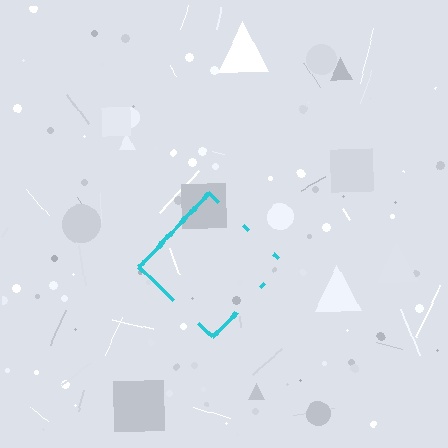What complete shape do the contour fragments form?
The contour fragments form a diamond.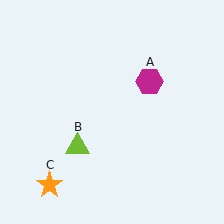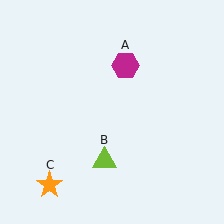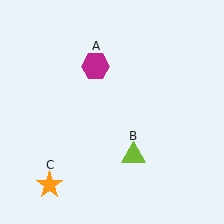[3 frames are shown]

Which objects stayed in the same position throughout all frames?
Orange star (object C) remained stationary.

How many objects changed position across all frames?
2 objects changed position: magenta hexagon (object A), lime triangle (object B).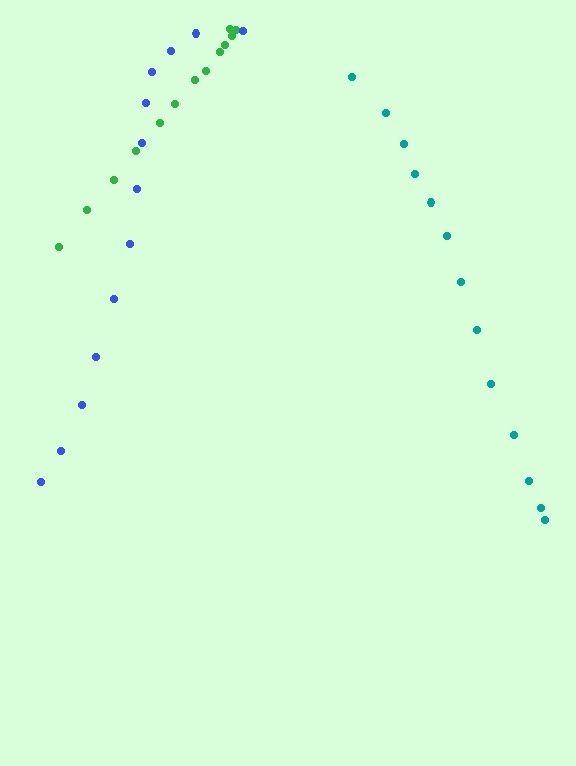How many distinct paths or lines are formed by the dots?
There are 3 distinct paths.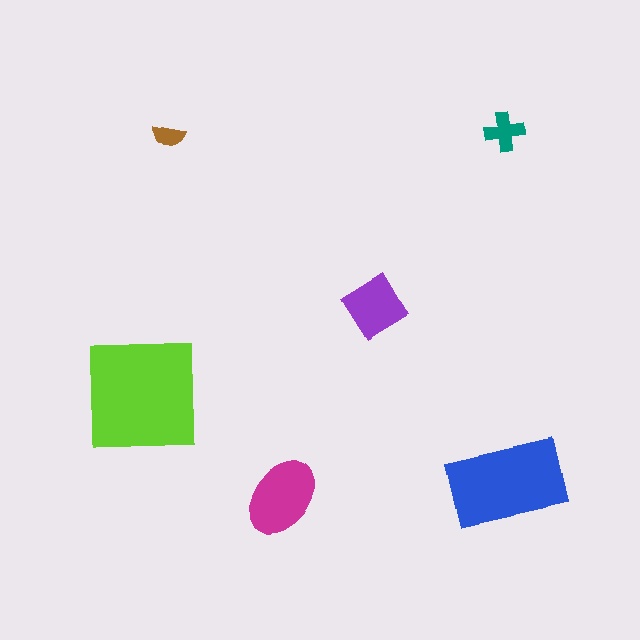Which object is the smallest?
The brown semicircle.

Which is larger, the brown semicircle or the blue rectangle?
The blue rectangle.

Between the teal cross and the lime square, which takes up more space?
The lime square.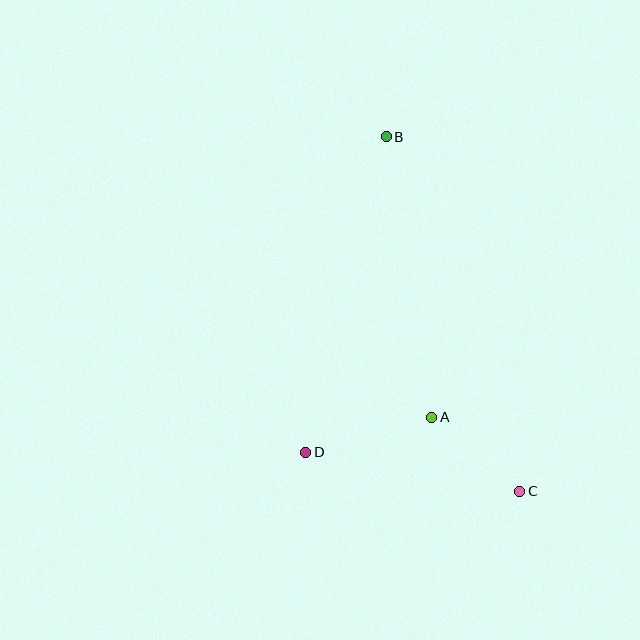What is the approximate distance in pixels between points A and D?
The distance between A and D is approximately 131 pixels.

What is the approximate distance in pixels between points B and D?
The distance between B and D is approximately 326 pixels.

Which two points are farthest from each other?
Points B and C are farthest from each other.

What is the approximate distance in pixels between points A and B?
The distance between A and B is approximately 285 pixels.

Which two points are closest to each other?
Points A and C are closest to each other.